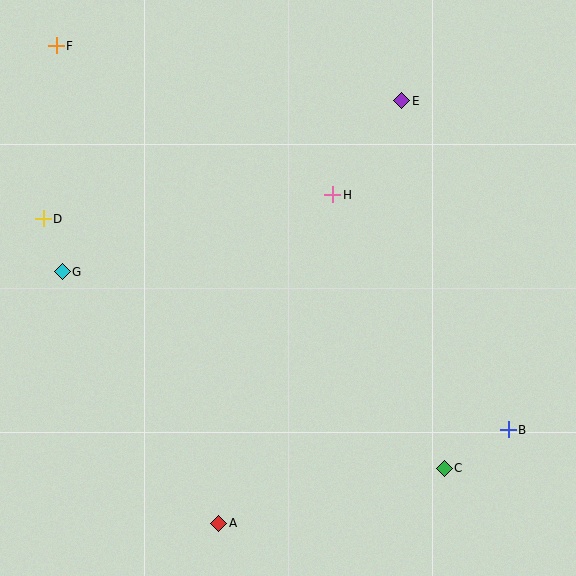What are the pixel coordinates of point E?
Point E is at (401, 101).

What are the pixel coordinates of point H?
Point H is at (333, 195).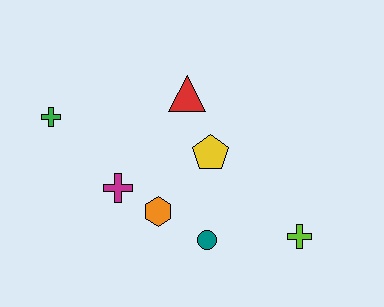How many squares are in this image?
There are no squares.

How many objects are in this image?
There are 7 objects.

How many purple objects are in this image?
There are no purple objects.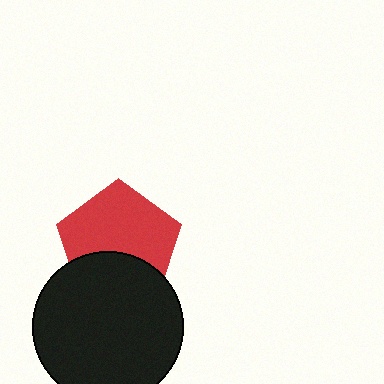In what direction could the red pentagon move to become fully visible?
The red pentagon could move up. That would shift it out from behind the black circle entirely.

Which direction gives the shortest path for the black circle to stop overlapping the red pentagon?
Moving down gives the shortest separation.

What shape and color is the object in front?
The object in front is a black circle.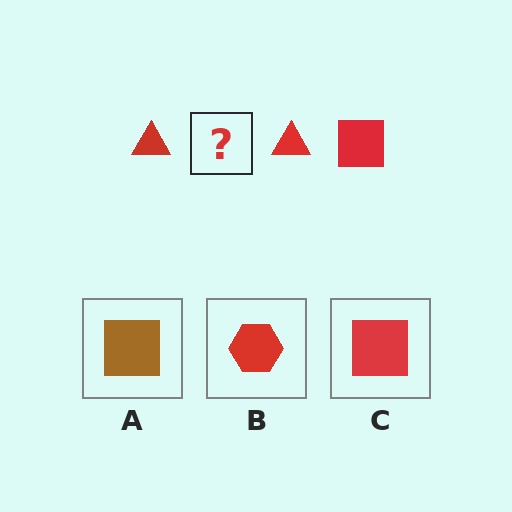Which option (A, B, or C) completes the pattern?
C.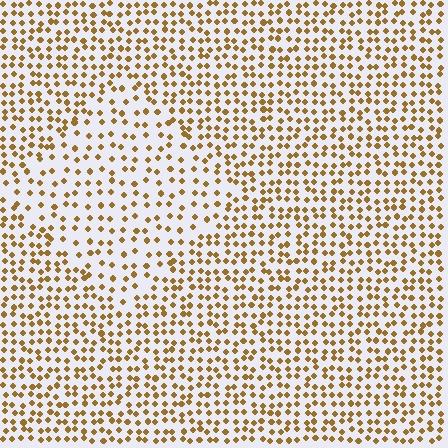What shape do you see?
I see a diamond.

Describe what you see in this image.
The image contains small brown elements arranged at two different densities. A diamond-shaped region is visible where the elements are less densely packed than the surrounding area.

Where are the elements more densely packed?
The elements are more densely packed outside the diamond boundary.